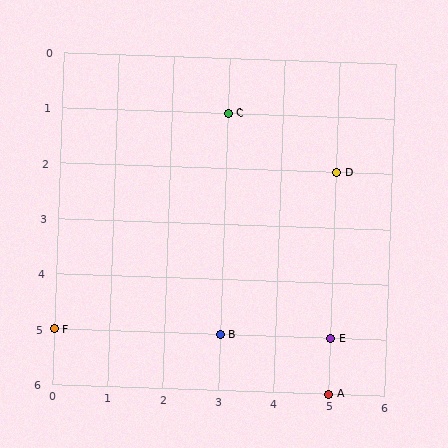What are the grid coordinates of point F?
Point F is at grid coordinates (0, 5).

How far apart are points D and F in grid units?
Points D and F are 5 columns and 3 rows apart (about 5.8 grid units diagonally).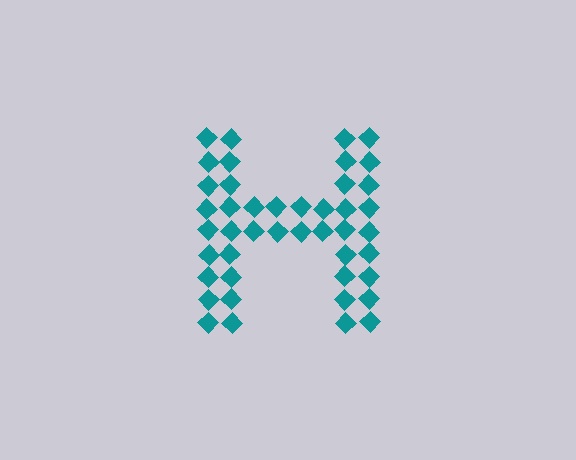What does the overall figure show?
The overall figure shows the letter H.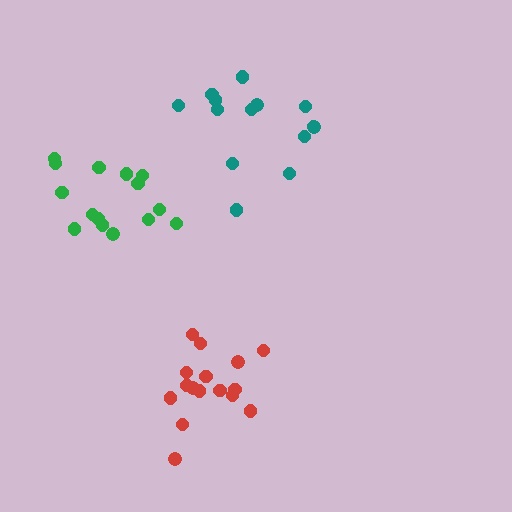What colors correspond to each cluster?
The clusters are colored: red, green, teal.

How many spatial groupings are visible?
There are 3 spatial groupings.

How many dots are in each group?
Group 1: 16 dots, Group 2: 15 dots, Group 3: 14 dots (45 total).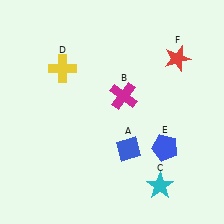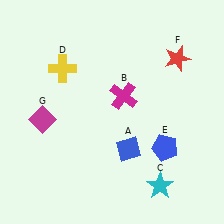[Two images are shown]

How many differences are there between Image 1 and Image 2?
There is 1 difference between the two images.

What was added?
A magenta diamond (G) was added in Image 2.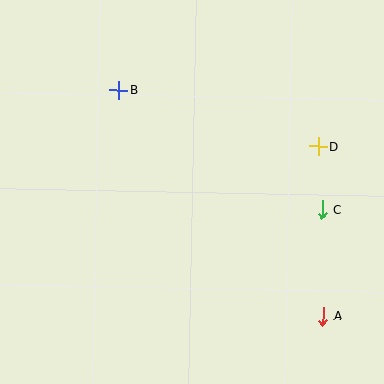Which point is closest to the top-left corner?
Point B is closest to the top-left corner.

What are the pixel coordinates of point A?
Point A is at (323, 316).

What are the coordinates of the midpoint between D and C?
The midpoint between D and C is at (320, 178).